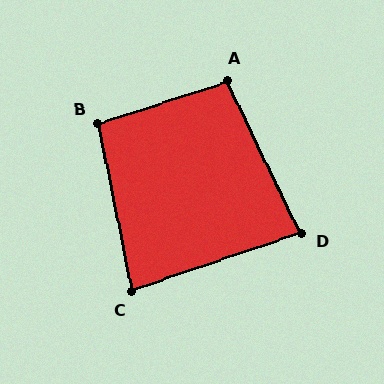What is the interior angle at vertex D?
Approximately 83 degrees (acute).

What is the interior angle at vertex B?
Approximately 97 degrees (obtuse).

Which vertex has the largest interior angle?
A, at approximately 98 degrees.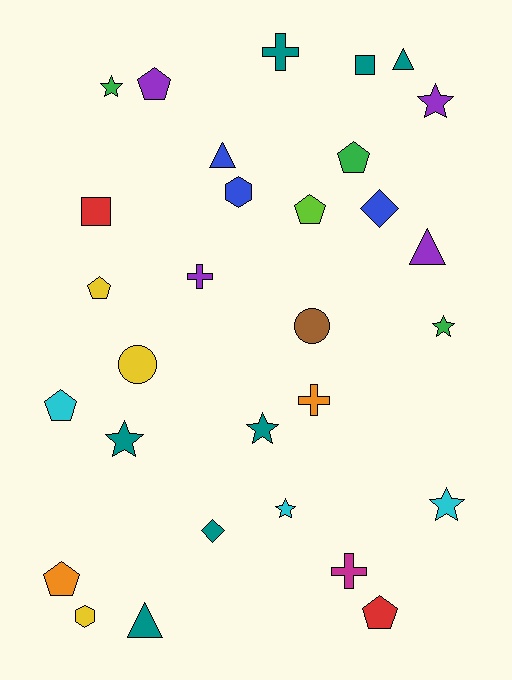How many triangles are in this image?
There are 4 triangles.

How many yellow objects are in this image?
There are 3 yellow objects.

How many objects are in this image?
There are 30 objects.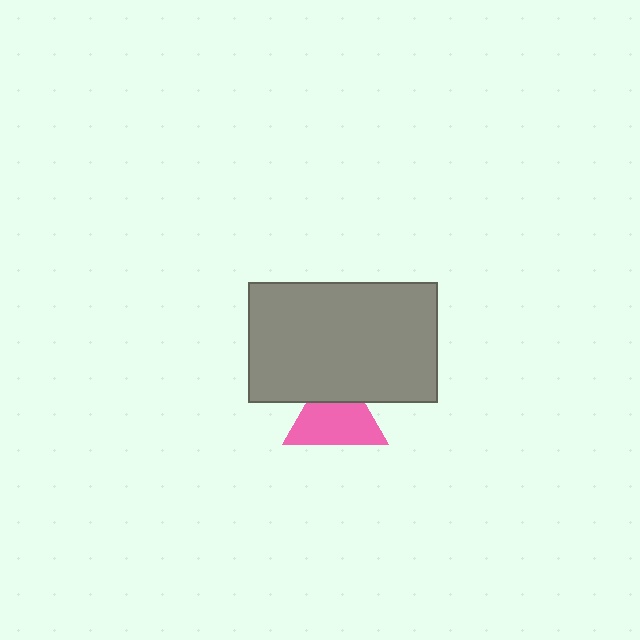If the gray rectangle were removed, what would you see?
You would see the complete pink triangle.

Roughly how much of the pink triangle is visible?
Most of it is visible (roughly 70%).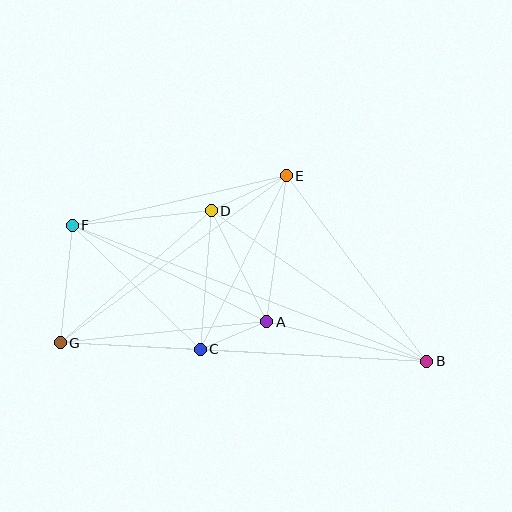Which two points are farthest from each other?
Points B and F are farthest from each other.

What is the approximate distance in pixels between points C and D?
The distance between C and D is approximately 139 pixels.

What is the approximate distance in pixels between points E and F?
The distance between E and F is approximately 220 pixels.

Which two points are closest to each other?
Points A and C are closest to each other.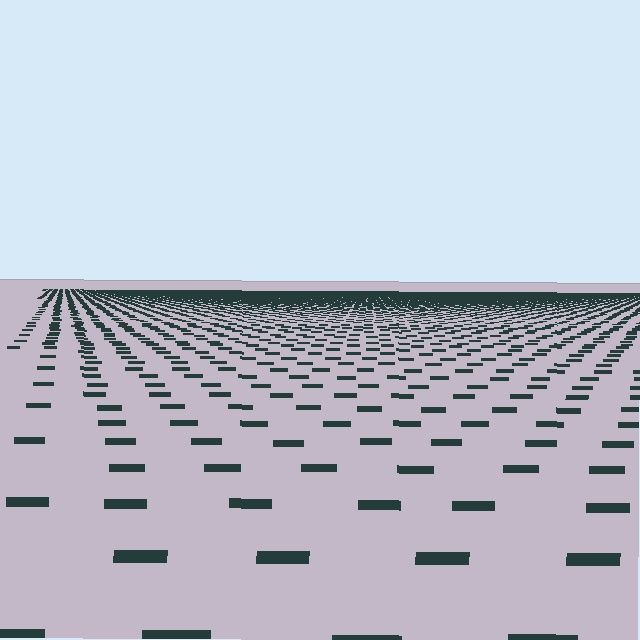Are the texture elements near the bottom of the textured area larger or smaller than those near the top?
Larger. Near the bottom, elements are closer to the viewer and appear at a bigger on-screen size.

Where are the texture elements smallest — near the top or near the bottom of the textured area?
Near the top.